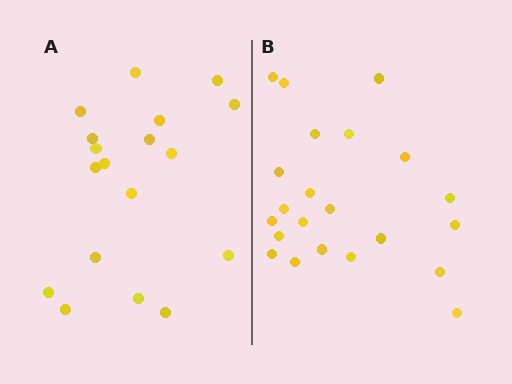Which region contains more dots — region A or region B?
Region B (the right region) has more dots.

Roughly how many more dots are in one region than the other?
Region B has about 4 more dots than region A.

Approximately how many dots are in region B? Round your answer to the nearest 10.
About 20 dots. (The exact count is 22, which rounds to 20.)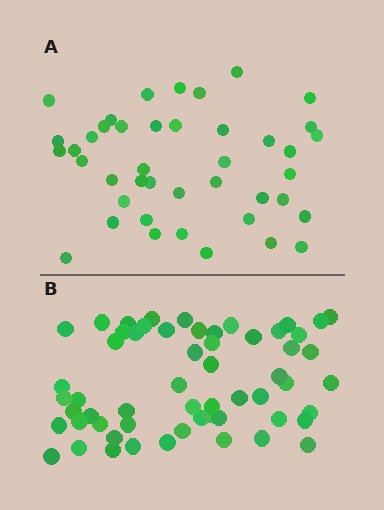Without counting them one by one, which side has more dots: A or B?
Region B (the bottom region) has more dots.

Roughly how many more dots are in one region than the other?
Region B has approximately 15 more dots than region A.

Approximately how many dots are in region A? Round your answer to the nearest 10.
About 40 dots. (The exact count is 42, which rounds to 40.)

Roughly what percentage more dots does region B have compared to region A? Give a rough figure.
About 40% more.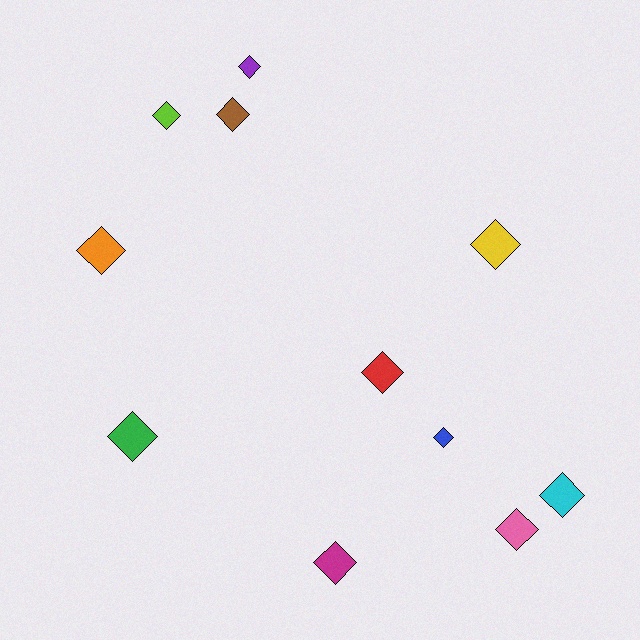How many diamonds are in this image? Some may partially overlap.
There are 11 diamonds.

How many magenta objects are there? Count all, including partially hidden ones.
There is 1 magenta object.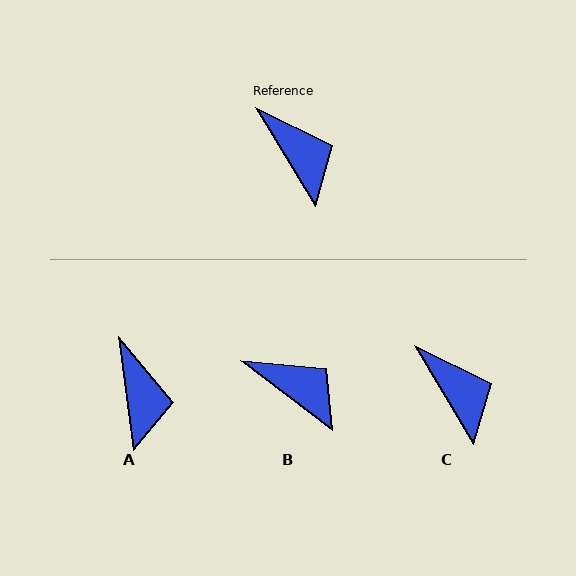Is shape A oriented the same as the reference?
No, it is off by about 24 degrees.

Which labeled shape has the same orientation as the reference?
C.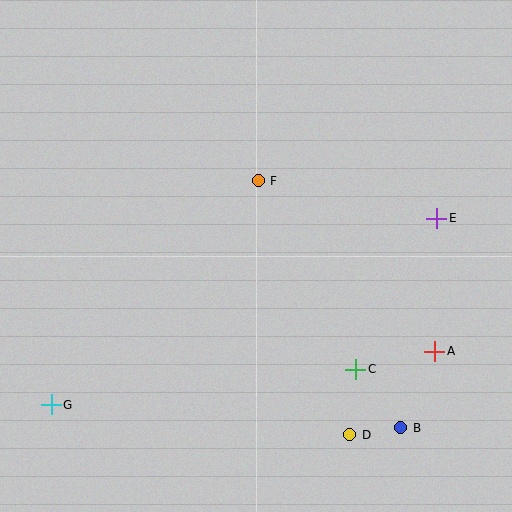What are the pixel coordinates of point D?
Point D is at (350, 435).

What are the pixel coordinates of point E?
Point E is at (437, 218).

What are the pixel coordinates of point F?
Point F is at (258, 181).